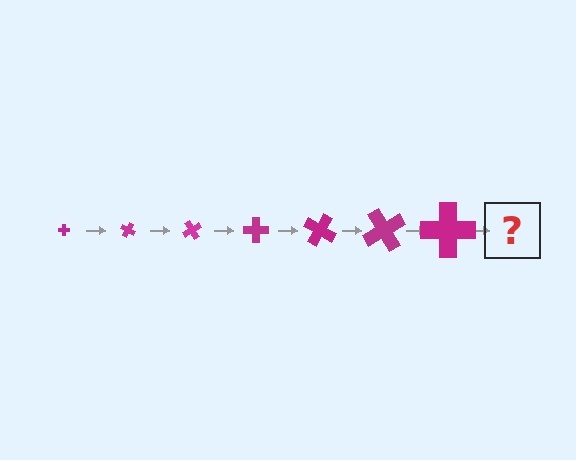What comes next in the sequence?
The next element should be a cross, larger than the previous one and rotated 210 degrees from the start.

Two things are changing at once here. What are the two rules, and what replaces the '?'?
The two rules are that the cross grows larger each step and it rotates 30 degrees each step. The '?' should be a cross, larger than the previous one and rotated 210 degrees from the start.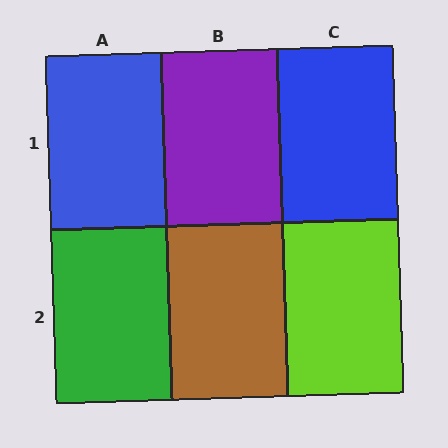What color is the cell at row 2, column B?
Brown.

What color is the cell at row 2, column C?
Lime.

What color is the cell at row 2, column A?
Green.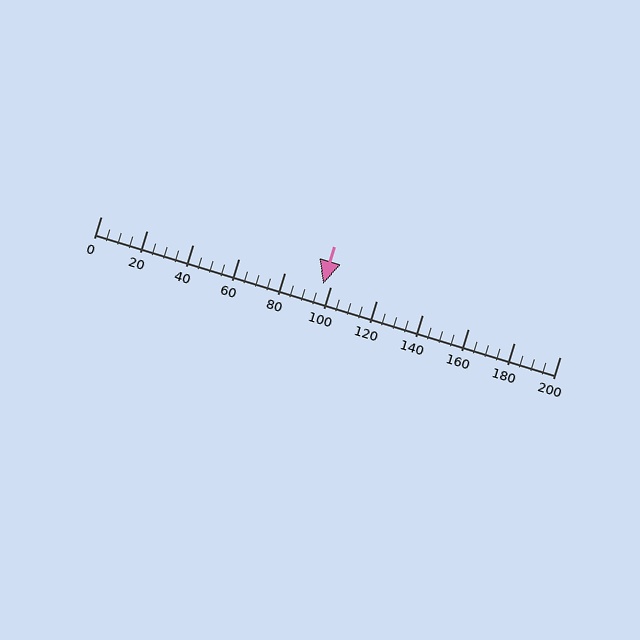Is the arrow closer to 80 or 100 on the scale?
The arrow is closer to 100.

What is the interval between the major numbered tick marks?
The major tick marks are spaced 20 units apart.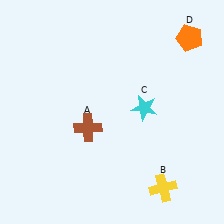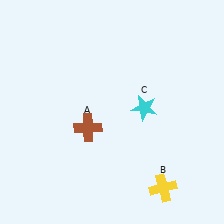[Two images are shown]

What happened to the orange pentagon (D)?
The orange pentagon (D) was removed in Image 2. It was in the top-right area of Image 1.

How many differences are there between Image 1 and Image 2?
There is 1 difference between the two images.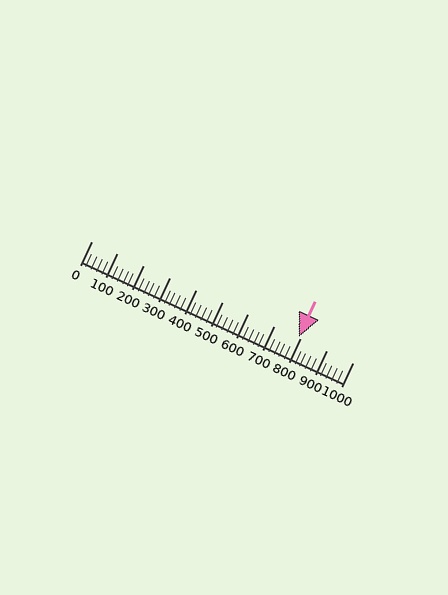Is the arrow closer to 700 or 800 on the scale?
The arrow is closer to 800.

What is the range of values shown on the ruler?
The ruler shows values from 0 to 1000.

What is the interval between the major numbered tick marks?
The major tick marks are spaced 100 units apart.